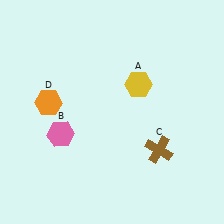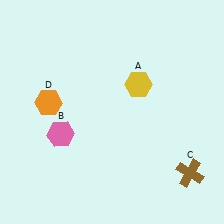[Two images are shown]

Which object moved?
The brown cross (C) moved right.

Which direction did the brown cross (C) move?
The brown cross (C) moved right.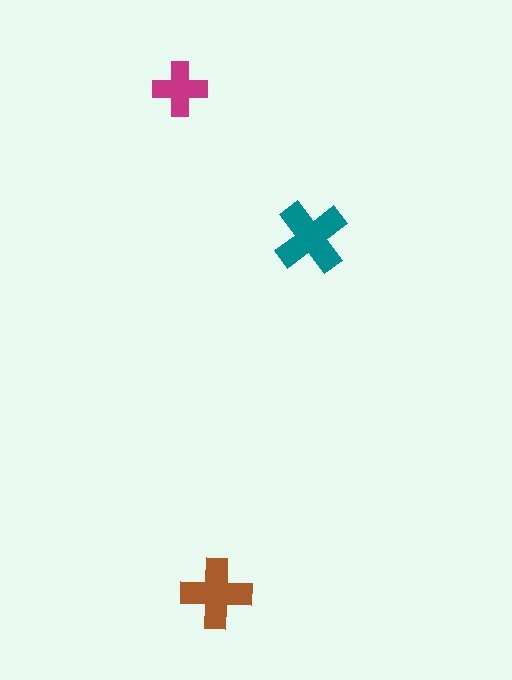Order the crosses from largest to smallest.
the teal one, the brown one, the magenta one.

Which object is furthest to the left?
The magenta cross is leftmost.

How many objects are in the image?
There are 3 objects in the image.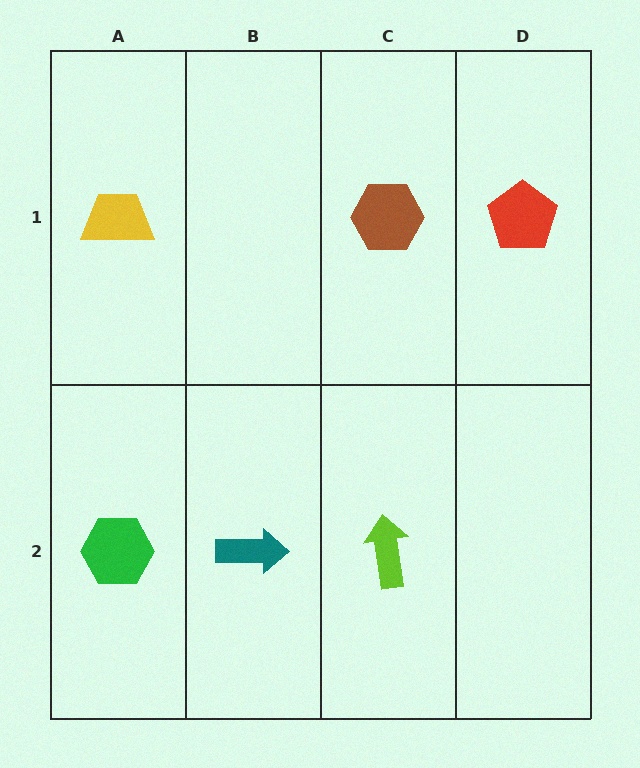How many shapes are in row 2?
3 shapes.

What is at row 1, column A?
A yellow trapezoid.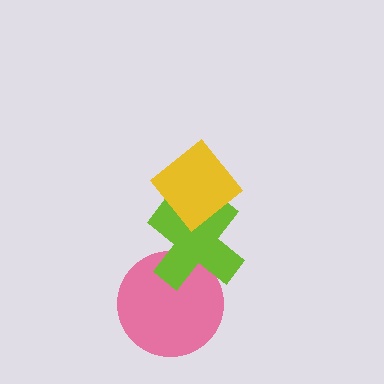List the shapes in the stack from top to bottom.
From top to bottom: the yellow diamond, the lime cross, the pink circle.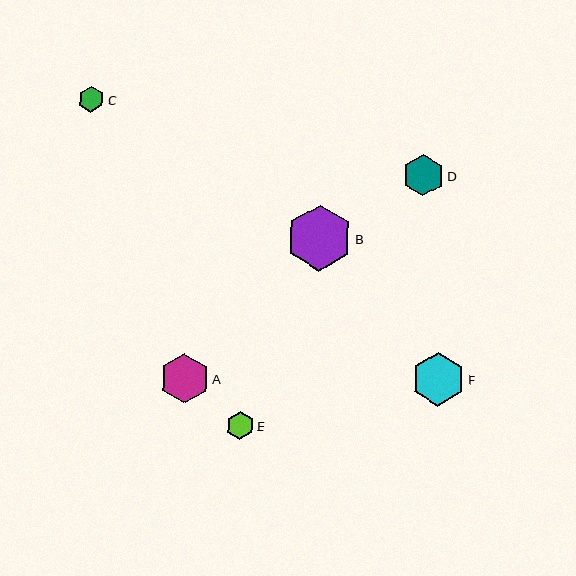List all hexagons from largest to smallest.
From largest to smallest: B, F, A, D, E, C.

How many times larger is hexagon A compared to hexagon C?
Hexagon A is approximately 1.9 times the size of hexagon C.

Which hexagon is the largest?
Hexagon B is the largest with a size of approximately 67 pixels.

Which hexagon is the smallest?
Hexagon C is the smallest with a size of approximately 26 pixels.